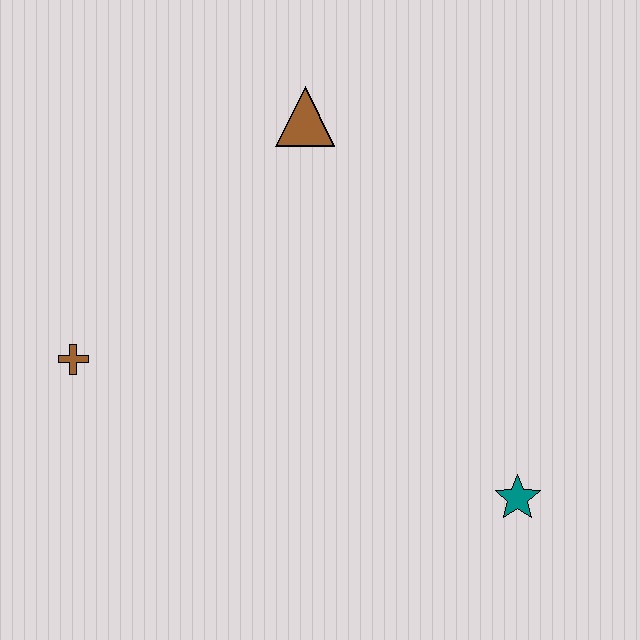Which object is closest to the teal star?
The brown triangle is closest to the teal star.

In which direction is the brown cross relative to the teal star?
The brown cross is to the left of the teal star.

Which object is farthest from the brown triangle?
The teal star is farthest from the brown triangle.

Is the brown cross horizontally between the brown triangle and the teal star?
No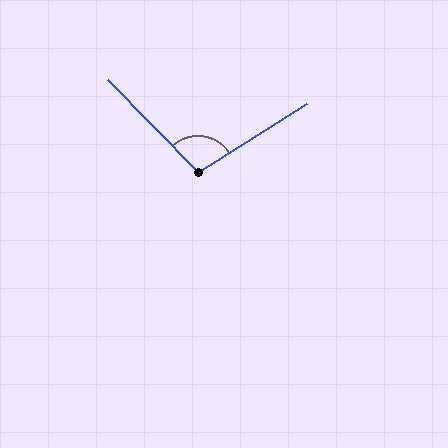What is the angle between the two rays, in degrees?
Approximately 102 degrees.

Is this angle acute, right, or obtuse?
It is obtuse.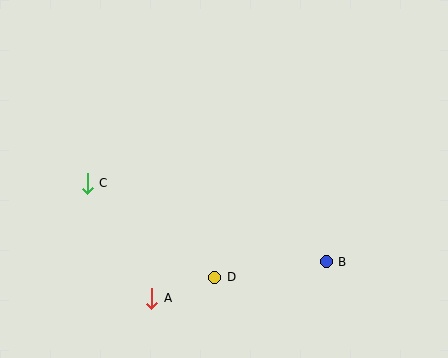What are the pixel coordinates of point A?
Point A is at (152, 298).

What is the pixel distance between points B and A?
The distance between B and A is 178 pixels.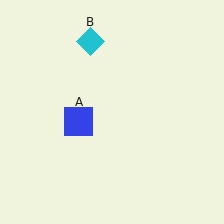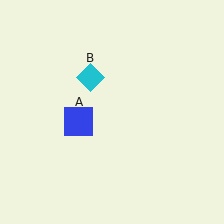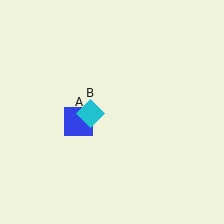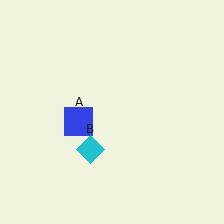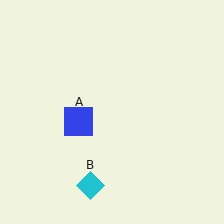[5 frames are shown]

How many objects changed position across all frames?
1 object changed position: cyan diamond (object B).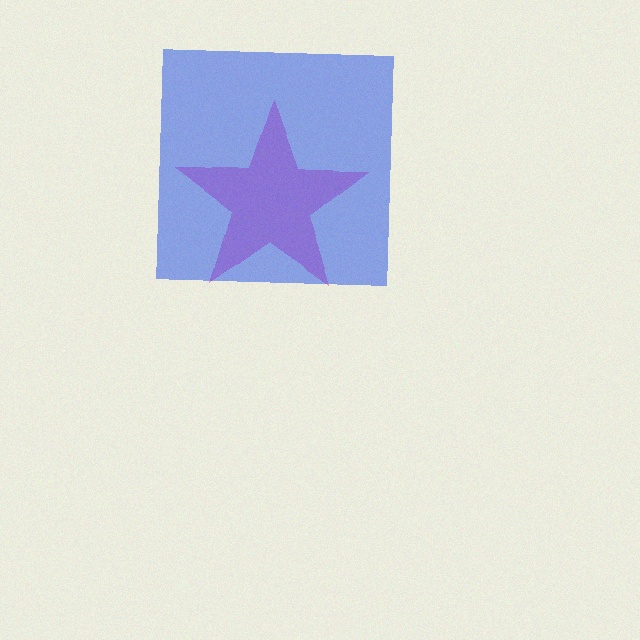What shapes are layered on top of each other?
The layered shapes are: a pink star, a blue square.